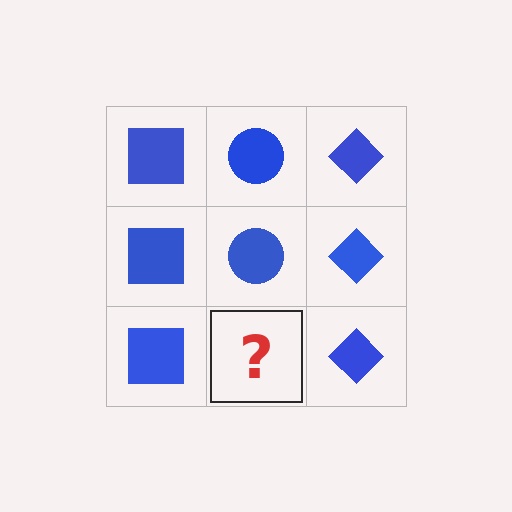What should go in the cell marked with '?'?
The missing cell should contain a blue circle.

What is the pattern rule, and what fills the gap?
The rule is that each column has a consistent shape. The gap should be filled with a blue circle.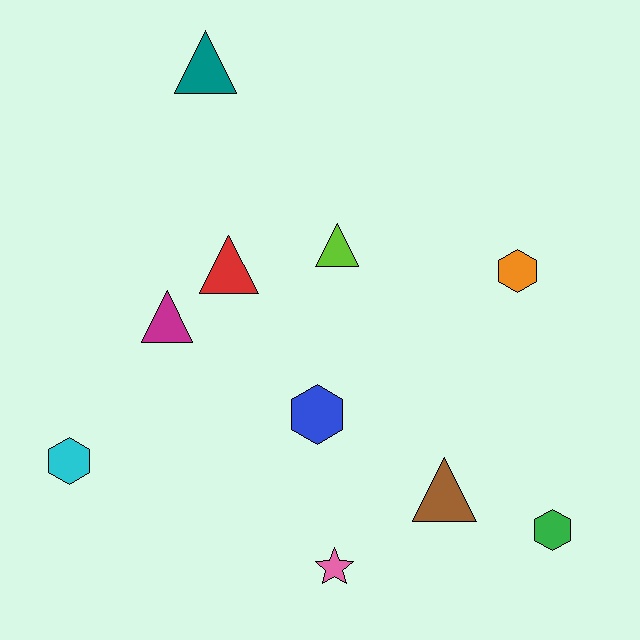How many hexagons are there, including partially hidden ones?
There are 4 hexagons.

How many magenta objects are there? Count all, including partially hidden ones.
There is 1 magenta object.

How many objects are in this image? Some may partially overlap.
There are 10 objects.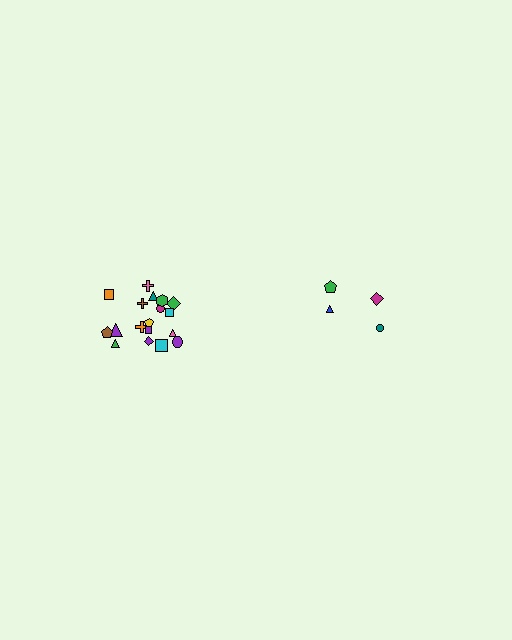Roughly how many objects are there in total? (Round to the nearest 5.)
Roughly 20 objects in total.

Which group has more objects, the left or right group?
The left group.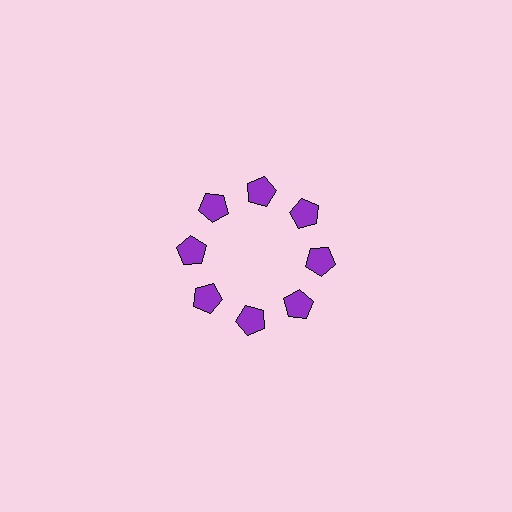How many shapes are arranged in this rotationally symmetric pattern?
There are 8 shapes, arranged in 8 groups of 1.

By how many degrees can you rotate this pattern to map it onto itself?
The pattern maps onto itself every 45 degrees of rotation.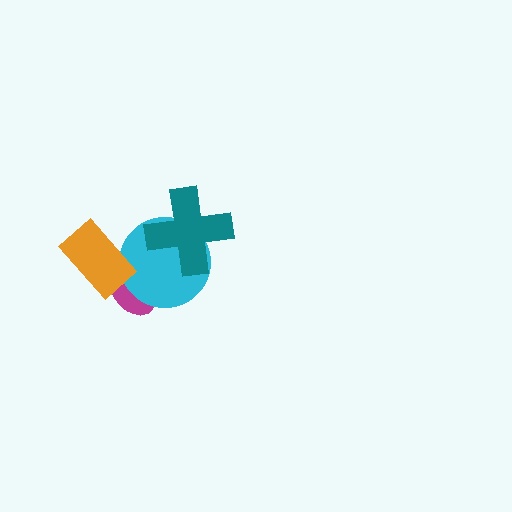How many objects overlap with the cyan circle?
3 objects overlap with the cyan circle.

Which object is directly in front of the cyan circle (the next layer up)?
The orange rectangle is directly in front of the cyan circle.